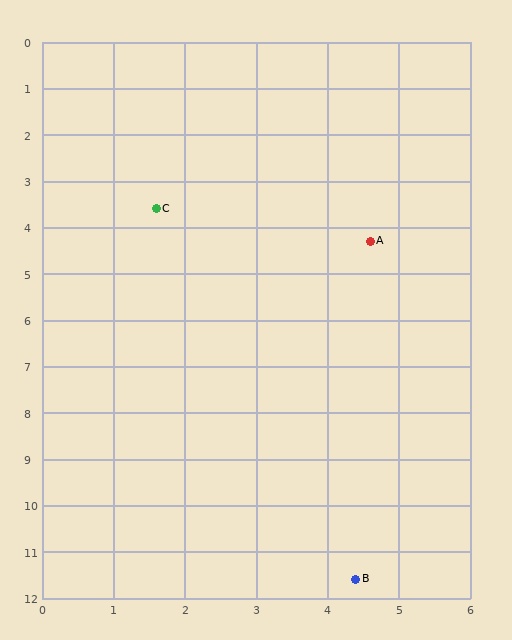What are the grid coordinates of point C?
Point C is at approximately (1.6, 3.6).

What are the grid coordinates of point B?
Point B is at approximately (4.4, 11.6).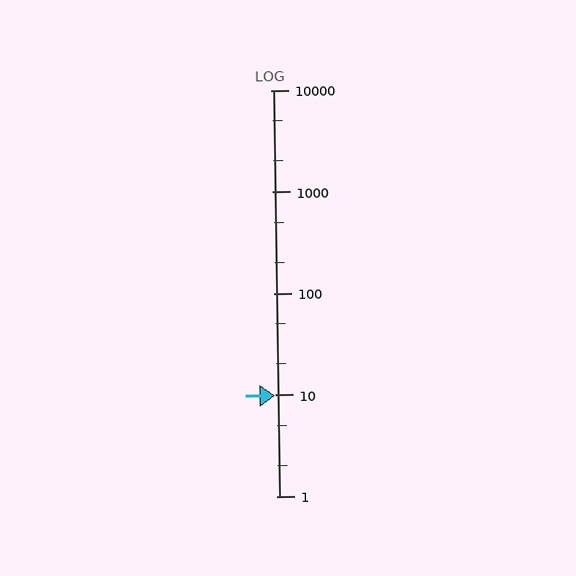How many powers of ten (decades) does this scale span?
The scale spans 4 decades, from 1 to 10000.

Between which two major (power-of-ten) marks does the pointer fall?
The pointer is between 1 and 10.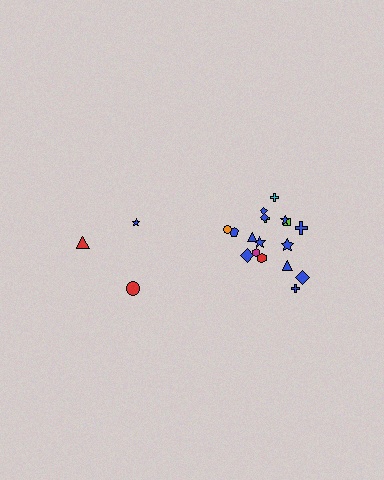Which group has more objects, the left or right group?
The right group.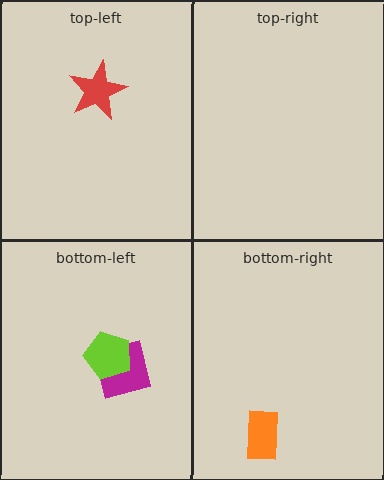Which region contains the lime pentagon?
The bottom-left region.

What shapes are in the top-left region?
The red star.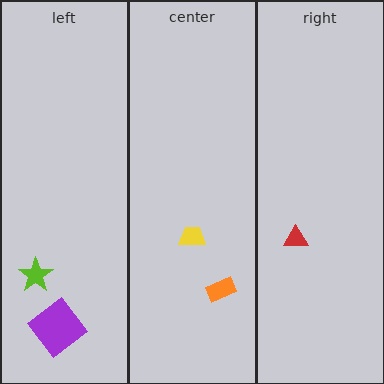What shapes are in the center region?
The orange rectangle, the yellow trapezoid.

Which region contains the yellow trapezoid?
The center region.